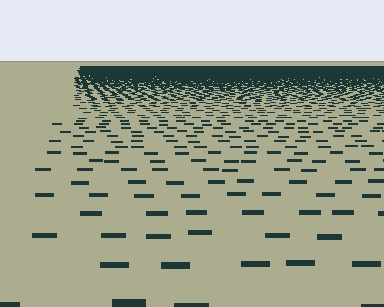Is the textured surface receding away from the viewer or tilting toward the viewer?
The surface is receding away from the viewer. Texture elements get smaller and denser toward the top.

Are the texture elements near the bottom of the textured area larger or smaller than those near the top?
Larger. Near the bottom, elements are closer to the viewer and appear at a bigger on-screen size.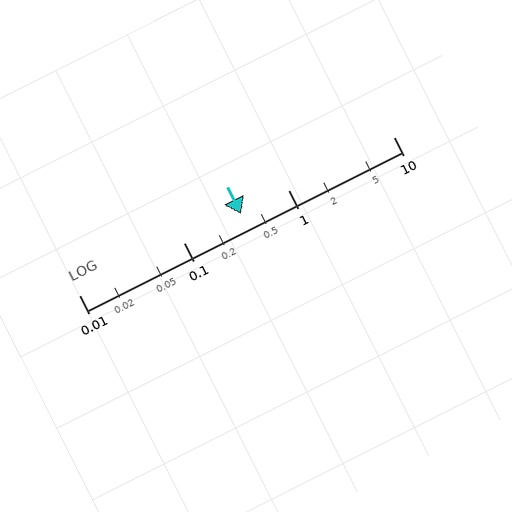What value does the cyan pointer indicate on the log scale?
The pointer indicates approximately 0.35.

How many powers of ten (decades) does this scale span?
The scale spans 3 decades, from 0.01 to 10.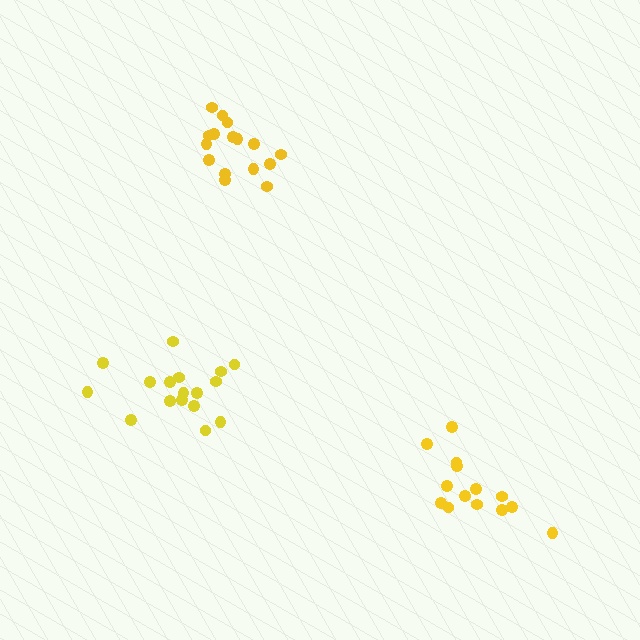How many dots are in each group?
Group 1: 16 dots, Group 2: 14 dots, Group 3: 17 dots (47 total).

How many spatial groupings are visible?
There are 3 spatial groupings.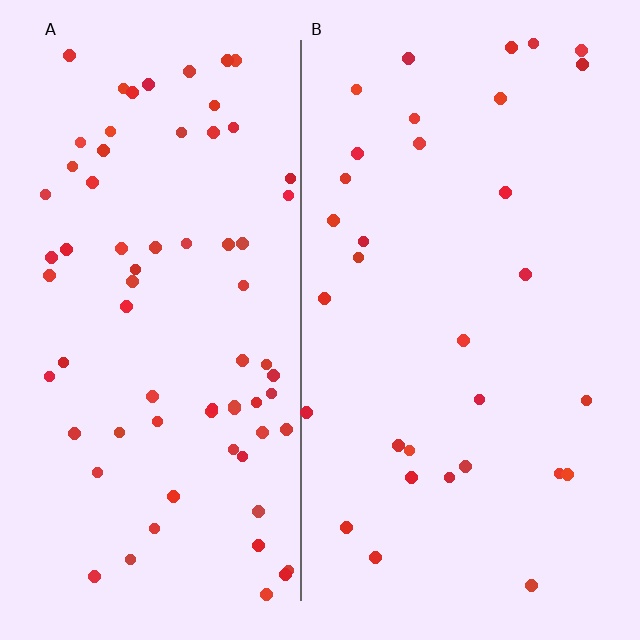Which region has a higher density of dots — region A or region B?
A (the left).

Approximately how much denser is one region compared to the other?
Approximately 2.2× — region A over region B.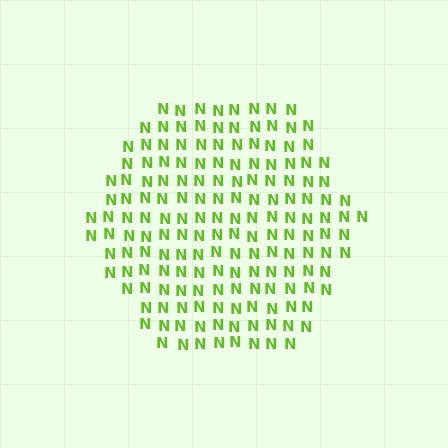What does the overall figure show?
The overall figure shows a hexagon.